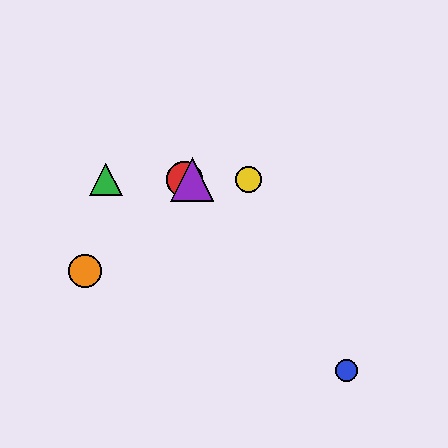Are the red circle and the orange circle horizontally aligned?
No, the red circle is at y≈180 and the orange circle is at y≈271.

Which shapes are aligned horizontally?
The red circle, the green triangle, the yellow circle, the purple triangle are aligned horizontally.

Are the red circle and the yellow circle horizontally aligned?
Yes, both are at y≈180.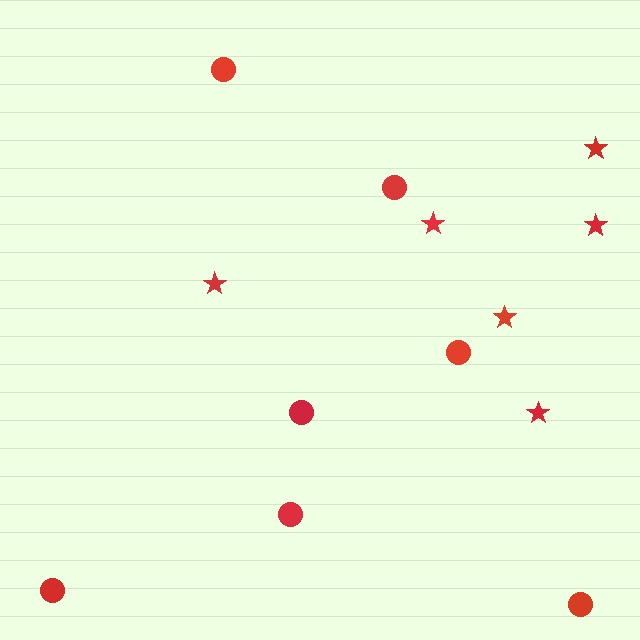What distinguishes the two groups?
There are 2 groups: one group of stars (6) and one group of circles (7).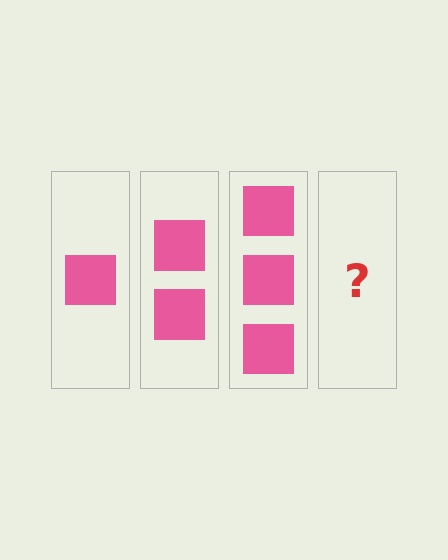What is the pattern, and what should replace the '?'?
The pattern is that each step adds one more square. The '?' should be 4 squares.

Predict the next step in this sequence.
The next step is 4 squares.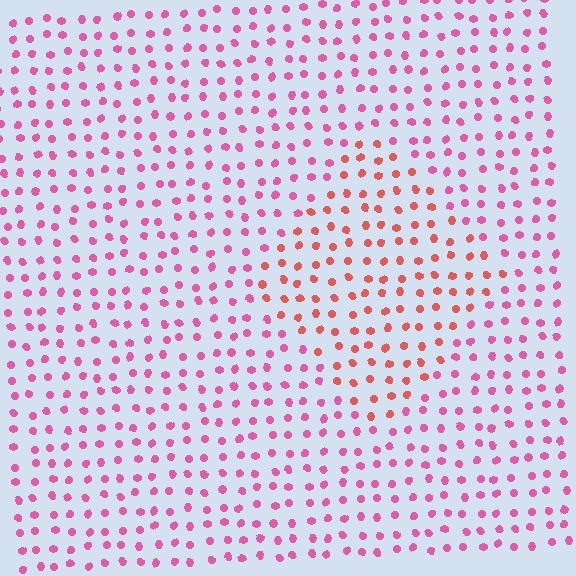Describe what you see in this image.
The image is filled with small pink elements in a uniform arrangement. A diamond-shaped region is visible where the elements are tinted to a slightly different hue, forming a subtle color boundary.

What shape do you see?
I see a diamond.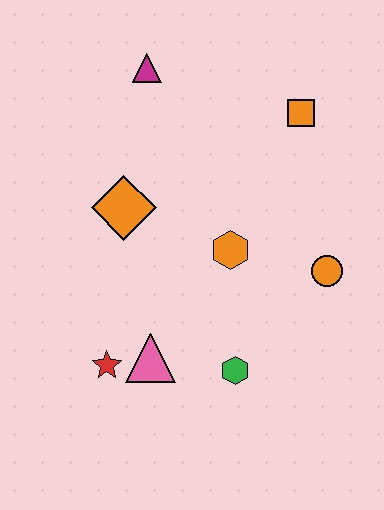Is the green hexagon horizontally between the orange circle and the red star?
Yes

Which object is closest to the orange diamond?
The orange hexagon is closest to the orange diamond.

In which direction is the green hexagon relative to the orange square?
The green hexagon is below the orange square.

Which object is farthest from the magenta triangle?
The green hexagon is farthest from the magenta triangle.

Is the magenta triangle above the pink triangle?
Yes